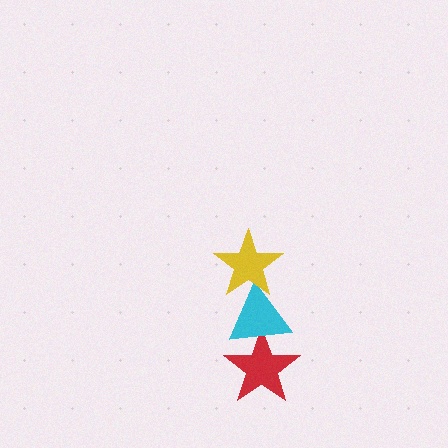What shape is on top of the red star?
The cyan triangle is on top of the red star.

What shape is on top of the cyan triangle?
The yellow star is on top of the cyan triangle.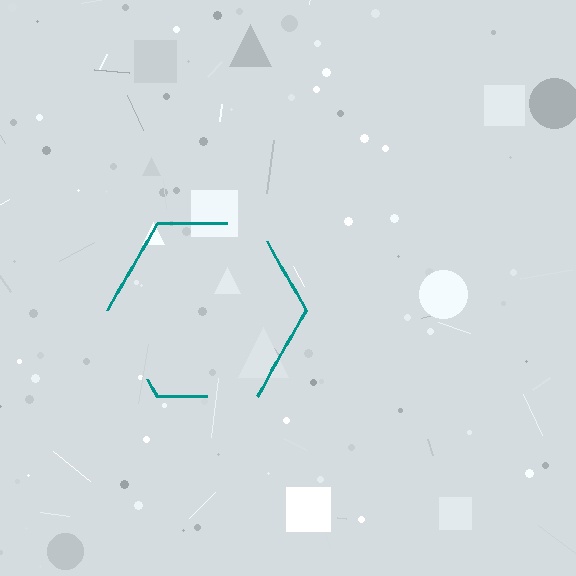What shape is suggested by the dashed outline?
The dashed outline suggests a hexagon.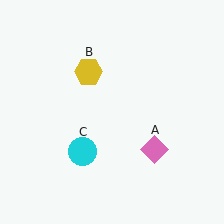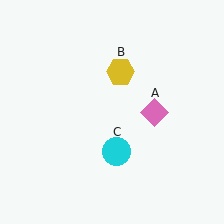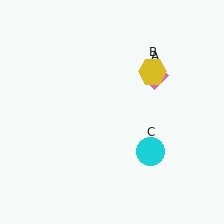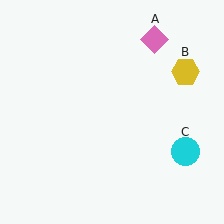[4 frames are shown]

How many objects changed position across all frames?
3 objects changed position: pink diamond (object A), yellow hexagon (object B), cyan circle (object C).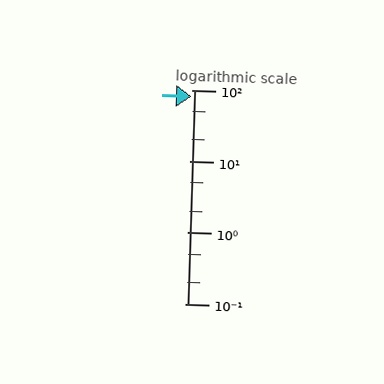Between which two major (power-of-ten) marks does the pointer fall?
The pointer is between 10 and 100.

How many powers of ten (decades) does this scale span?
The scale spans 3 decades, from 0.1 to 100.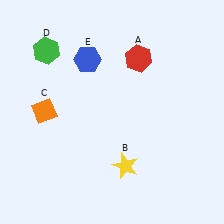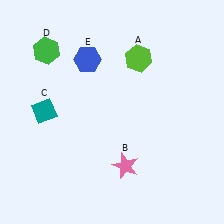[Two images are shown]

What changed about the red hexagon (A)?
In Image 1, A is red. In Image 2, it changed to lime.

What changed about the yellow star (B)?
In Image 1, B is yellow. In Image 2, it changed to pink.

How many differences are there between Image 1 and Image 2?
There are 3 differences between the two images.